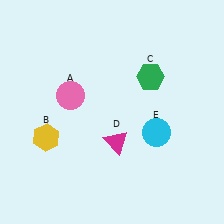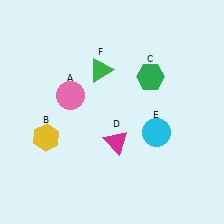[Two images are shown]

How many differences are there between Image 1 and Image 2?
There is 1 difference between the two images.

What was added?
A green triangle (F) was added in Image 2.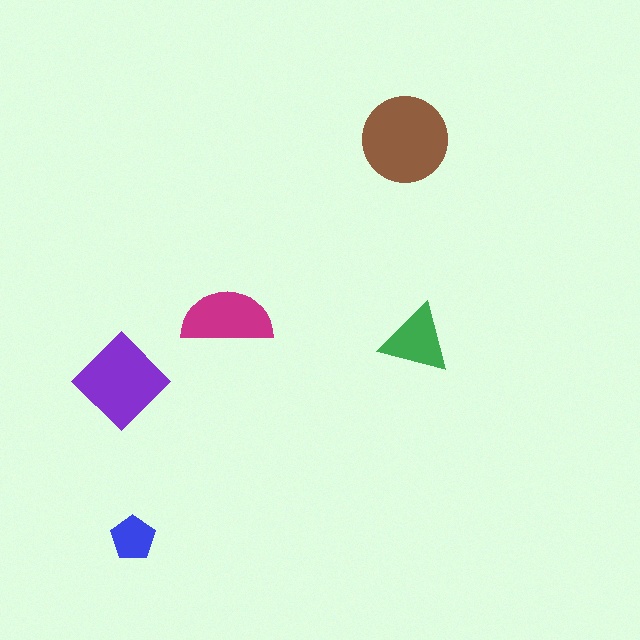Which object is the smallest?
The blue pentagon.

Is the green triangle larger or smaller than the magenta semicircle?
Smaller.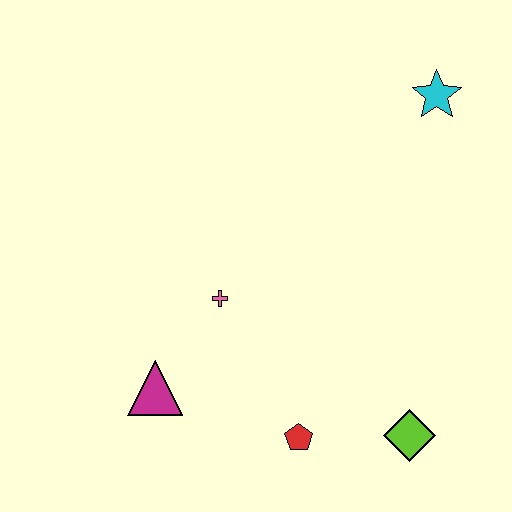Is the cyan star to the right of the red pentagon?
Yes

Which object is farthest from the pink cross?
The cyan star is farthest from the pink cross.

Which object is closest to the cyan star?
The pink cross is closest to the cyan star.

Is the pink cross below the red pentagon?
No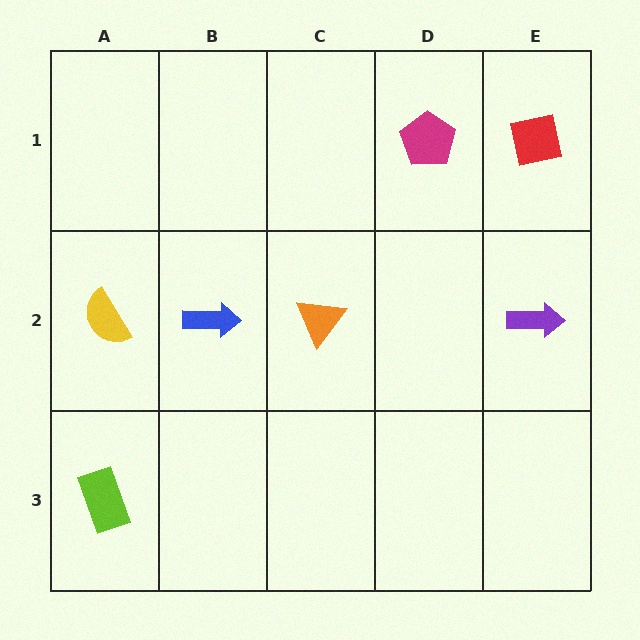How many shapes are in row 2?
4 shapes.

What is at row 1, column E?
A red square.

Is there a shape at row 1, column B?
No, that cell is empty.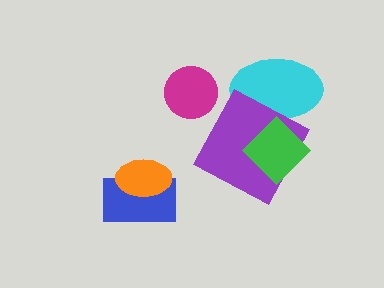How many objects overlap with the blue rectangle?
1 object overlaps with the blue rectangle.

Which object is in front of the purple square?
The green diamond is in front of the purple square.